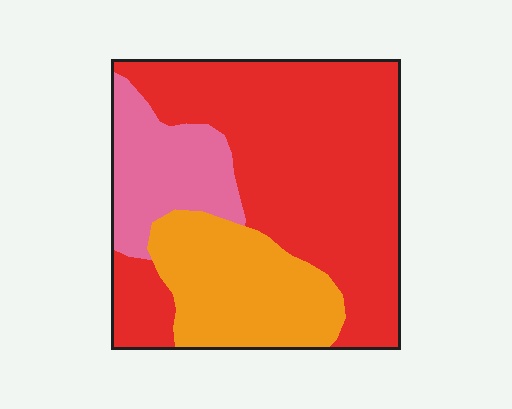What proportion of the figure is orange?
Orange covers about 25% of the figure.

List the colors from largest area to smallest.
From largest to smallest: red, orange, pink.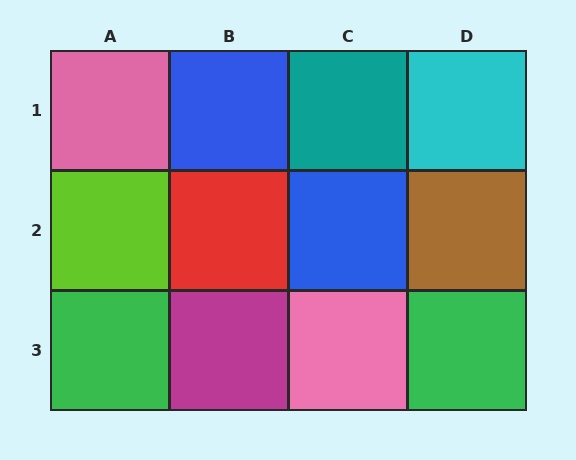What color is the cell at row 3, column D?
Green.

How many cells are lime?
1 cell is lime.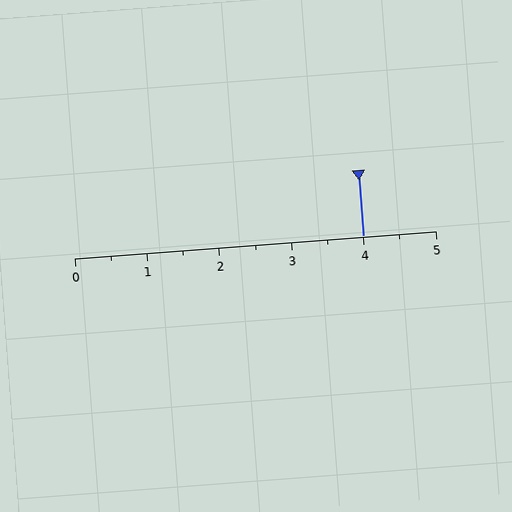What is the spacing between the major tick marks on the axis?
The major ticks are spaced 1 apart.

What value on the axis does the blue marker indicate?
The marker indicates approximately 4.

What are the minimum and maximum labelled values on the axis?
The axis runs from 0 to 5.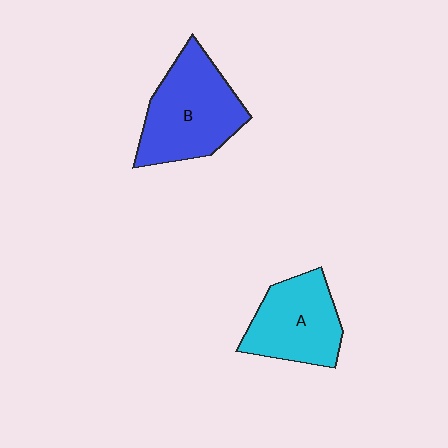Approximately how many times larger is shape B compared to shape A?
Approximately 1.2 times.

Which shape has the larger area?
Shape B (blue).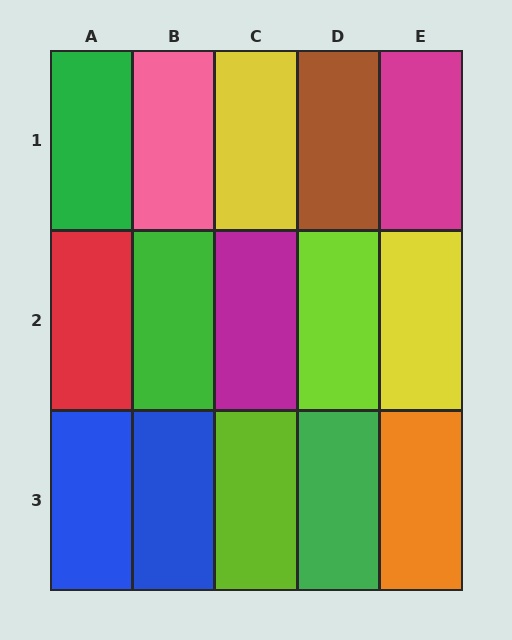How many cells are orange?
1 cell is orange.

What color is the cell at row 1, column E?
Magenta.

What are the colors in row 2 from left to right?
Red, green, magenta, lime, yellow.